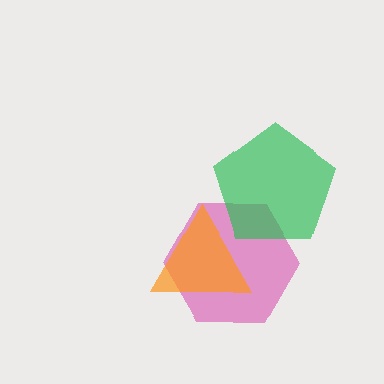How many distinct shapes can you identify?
There are 3 distinct shapes: a magenta hexagon, an orange triangle, a green pentagon.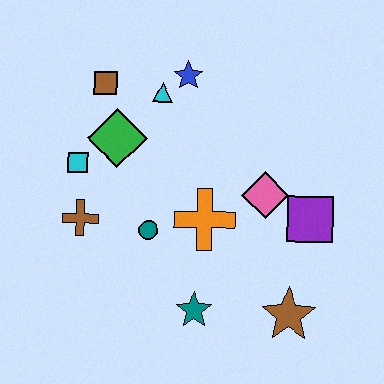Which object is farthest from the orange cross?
The brown square is farthest from the orange cross.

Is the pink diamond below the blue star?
Yes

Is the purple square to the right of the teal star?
Yes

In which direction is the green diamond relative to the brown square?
The green diamond is below the brown square.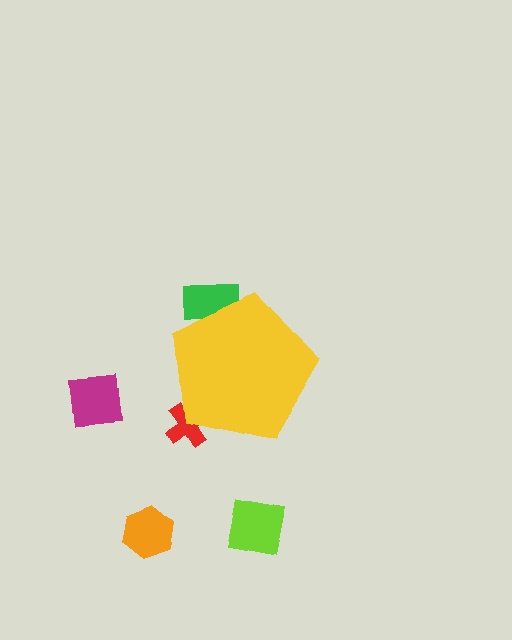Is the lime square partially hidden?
No, the lime square is fully visible.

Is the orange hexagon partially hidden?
No, the orange hexagon is fully visible.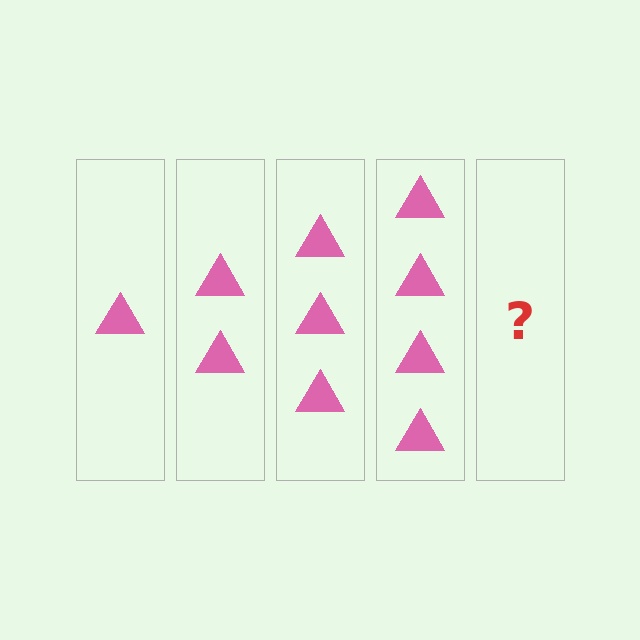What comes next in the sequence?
The next element should be 5 triangles.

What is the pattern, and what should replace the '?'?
The pattern is that each step adds one more triangle. The '?' should be 5 triangles.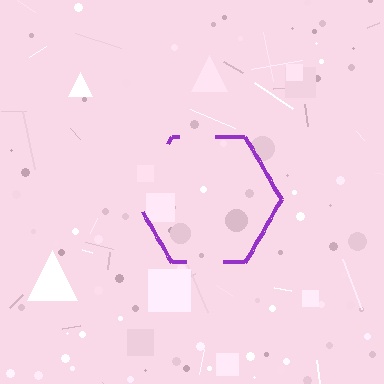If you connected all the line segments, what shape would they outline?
They would outline a hexagon.